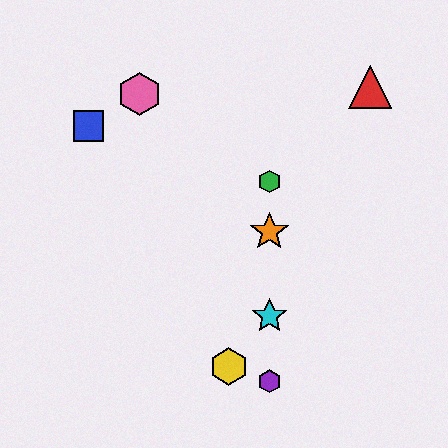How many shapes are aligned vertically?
4 shapes (the green hexagon, the purple hexagon, the orange star, the cyan star) are aligned vertically.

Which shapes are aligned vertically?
The green hexagon, the purple hexagon, the orange star, the cyan star are aligned vertically.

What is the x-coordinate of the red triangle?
The red triangle is at x≈370.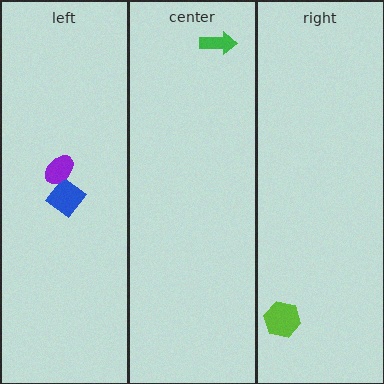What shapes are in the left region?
The blue diamond, the purple ellipse.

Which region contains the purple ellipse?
The left region.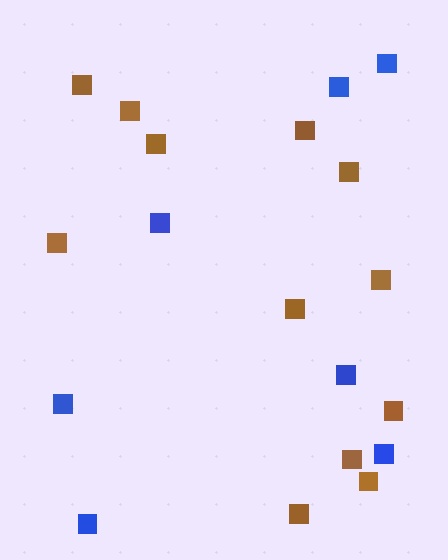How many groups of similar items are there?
There are 2 groups: one group of brown squares (12) and one group of blue squares (7).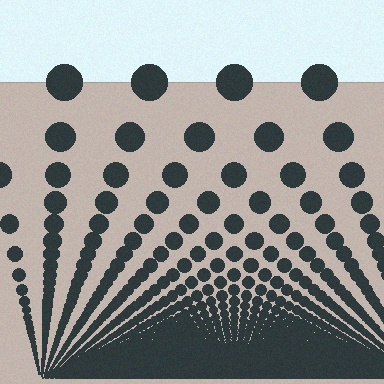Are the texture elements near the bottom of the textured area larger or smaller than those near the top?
Smaller. The gradient is inverted — elements near the bottom are smaller and denser.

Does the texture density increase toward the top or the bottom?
Density increases toward the bottom.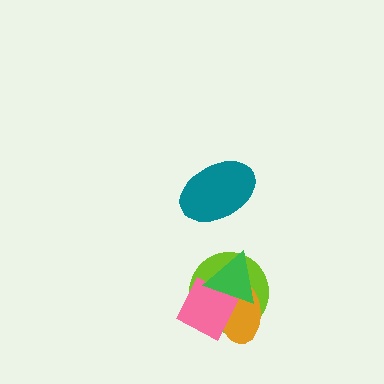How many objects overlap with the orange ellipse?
3 objects overlap with the orange ellipse.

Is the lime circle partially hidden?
Yes, it is partially covered by another shape.